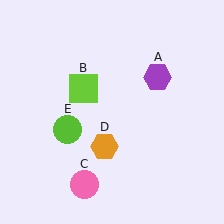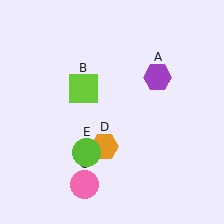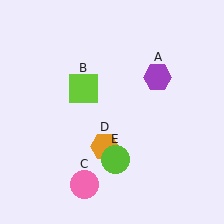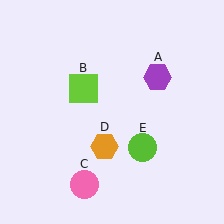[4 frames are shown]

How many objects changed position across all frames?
1 object changed position: lime circle (object E).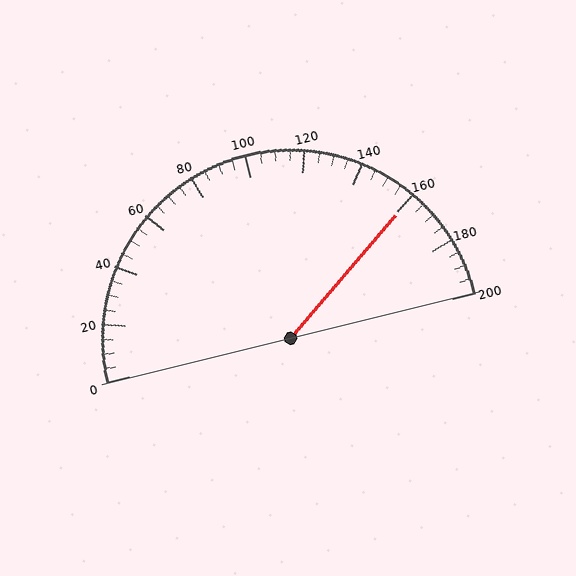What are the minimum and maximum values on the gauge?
The gauge ranges from 0 to 200.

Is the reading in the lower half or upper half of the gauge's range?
The reading is in the upper half of the range (0 to 200).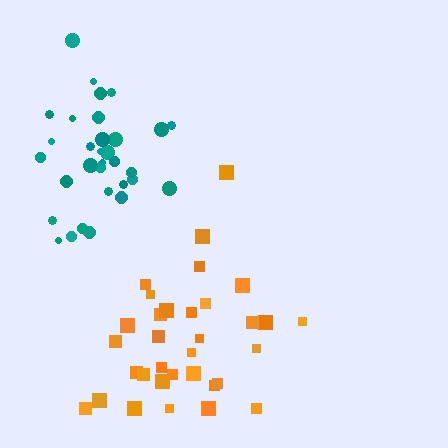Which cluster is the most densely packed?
Teal.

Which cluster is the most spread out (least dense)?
Orange.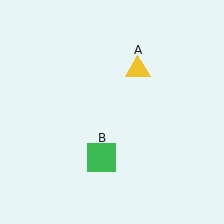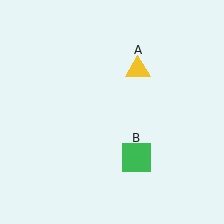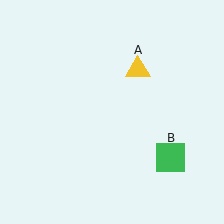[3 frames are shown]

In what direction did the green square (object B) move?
The green square (object B) moved right.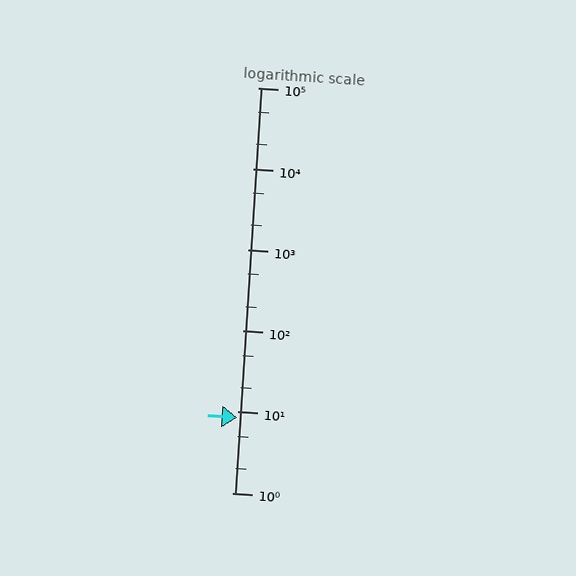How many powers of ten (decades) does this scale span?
The scale spans 5 decades, from 1 to 100000.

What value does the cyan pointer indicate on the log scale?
The pointer indicates approximately 8.5.